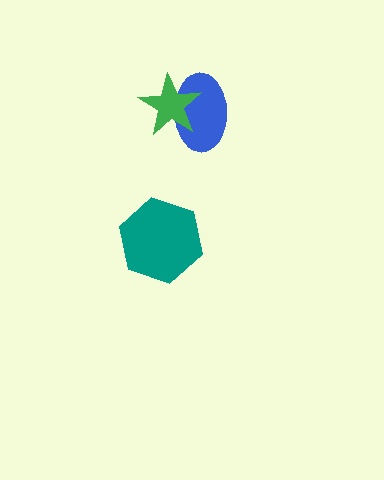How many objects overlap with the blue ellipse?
1 object overlaps with the blue ellipse.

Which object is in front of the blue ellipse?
The green star is in front of the blue ellipse.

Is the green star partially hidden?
No, no other shape covers it.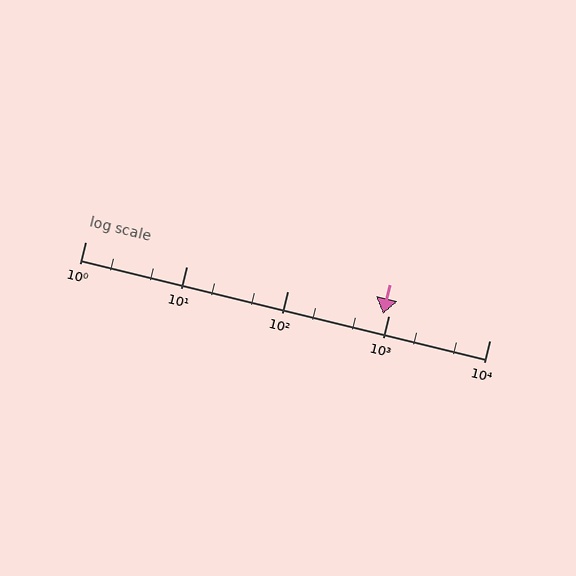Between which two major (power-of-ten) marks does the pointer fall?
The pointer is between 100 and 1000.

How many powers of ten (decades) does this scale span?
The scale spans 4 decades, from 1 to 10000.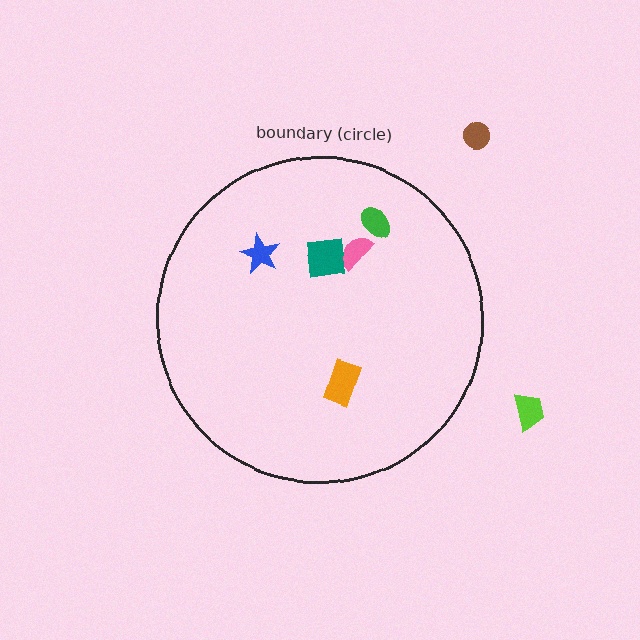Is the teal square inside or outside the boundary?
Inside.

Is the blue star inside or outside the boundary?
Inside.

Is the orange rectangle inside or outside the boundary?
Inside.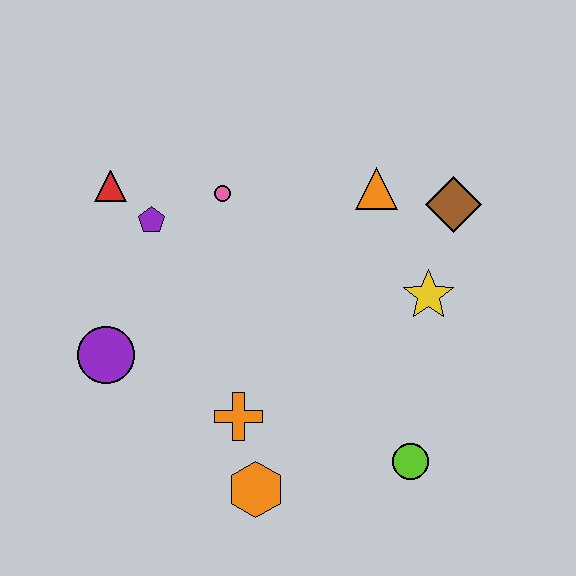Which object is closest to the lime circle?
The orange hexagon is closest to the lime circle.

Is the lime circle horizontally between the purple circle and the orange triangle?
No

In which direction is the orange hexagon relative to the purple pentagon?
The orange hexagon is below the purple pentagon.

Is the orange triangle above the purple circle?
Yes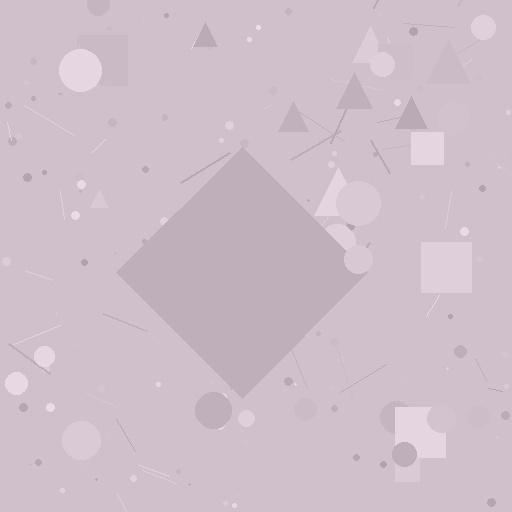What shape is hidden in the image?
A diamond is hidden in the image.